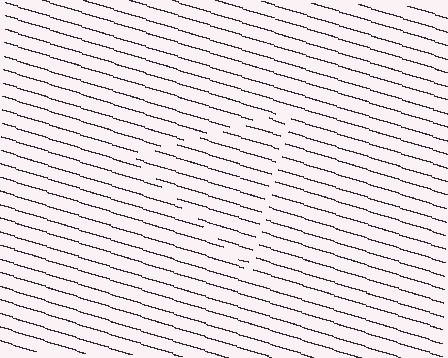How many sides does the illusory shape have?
3 sides — the line-ends trace a triangle.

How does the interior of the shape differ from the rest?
The interior of the shape contains the same grating, shifted by half a period — the contour is defined by the phase discontinuity where line-ends from the inner and outer gratings abut.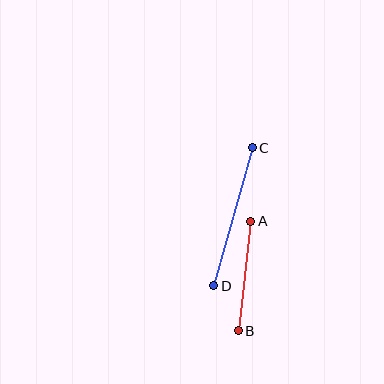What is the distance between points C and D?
The distance is approximately 143 pixels.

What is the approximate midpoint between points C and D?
The midpoint is at approximately (233, 217) pixels.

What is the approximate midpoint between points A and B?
The midpoint is at approximately (245, 276) pixels.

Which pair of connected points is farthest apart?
Points C and D are farthest apart.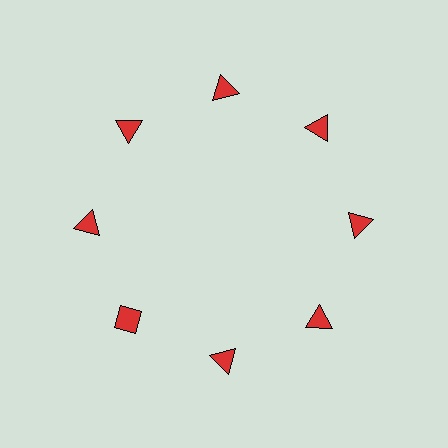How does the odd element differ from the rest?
It has a different shape: diamond instead of triangle.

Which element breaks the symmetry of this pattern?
The red diamond at roughly the 8 o'clock position breaks the symmetry. All other shapes are red triangles.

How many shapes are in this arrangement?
There are 8 shapes arranged in a ring pattern.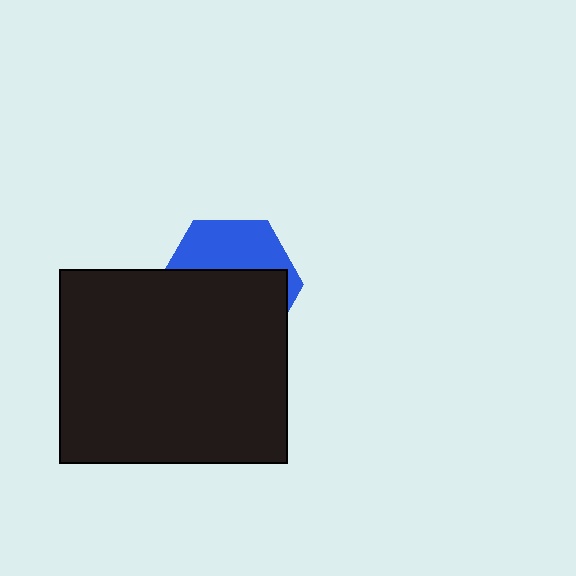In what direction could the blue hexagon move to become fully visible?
The blue hexagon could move up. That would shift it out from behind the black rectangle entirely.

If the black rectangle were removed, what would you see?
You would see the complete blue hexagon.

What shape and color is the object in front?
The object in front is a black rectangle.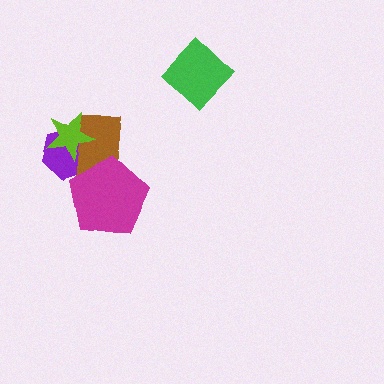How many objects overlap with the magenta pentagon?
2 objects overlap with the magenta pentagon.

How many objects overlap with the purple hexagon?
3 objects overlap with the purple hexagon.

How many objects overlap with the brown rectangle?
3 objects overlap with the brown rectangle.